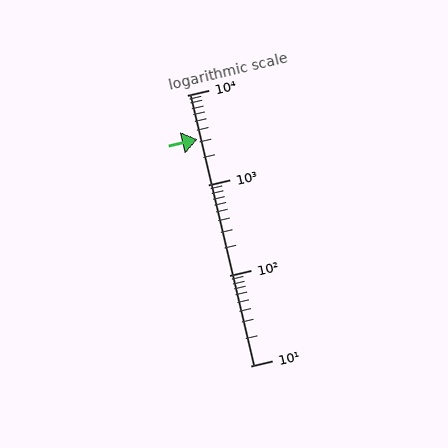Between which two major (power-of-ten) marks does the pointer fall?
The pointer is between 1000 and 10000.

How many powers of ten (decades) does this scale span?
The scale spans 3 decades, from 10 to 10000.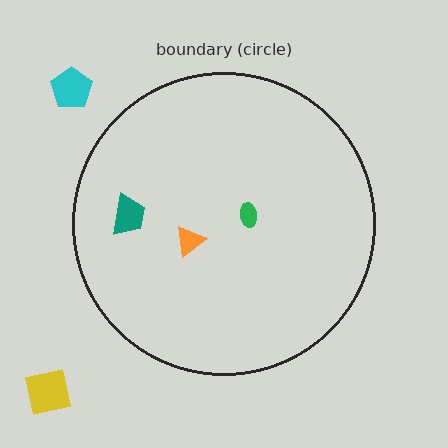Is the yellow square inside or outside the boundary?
Outside.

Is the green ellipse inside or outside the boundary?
Inside.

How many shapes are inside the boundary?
3 inside, 2 outside.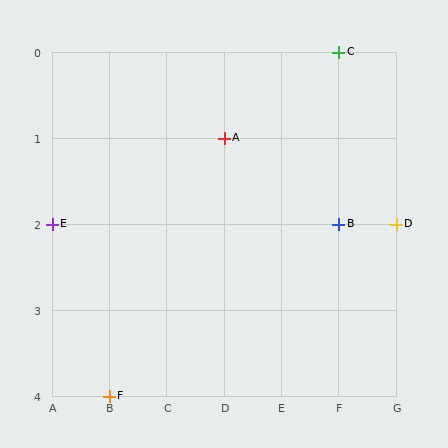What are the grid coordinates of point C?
Point C is at grid coordinates (F, 0).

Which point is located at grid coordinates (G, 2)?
Point D is at (G, 2).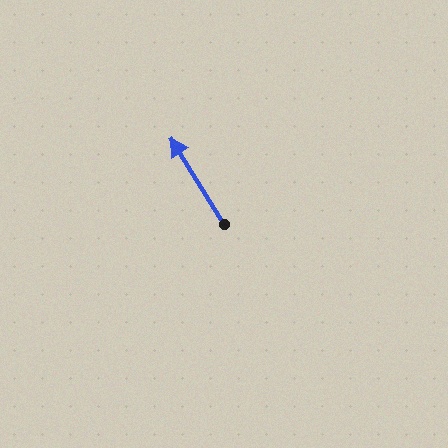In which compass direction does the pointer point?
Northwest.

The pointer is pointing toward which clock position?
Roughly 11 o'clock.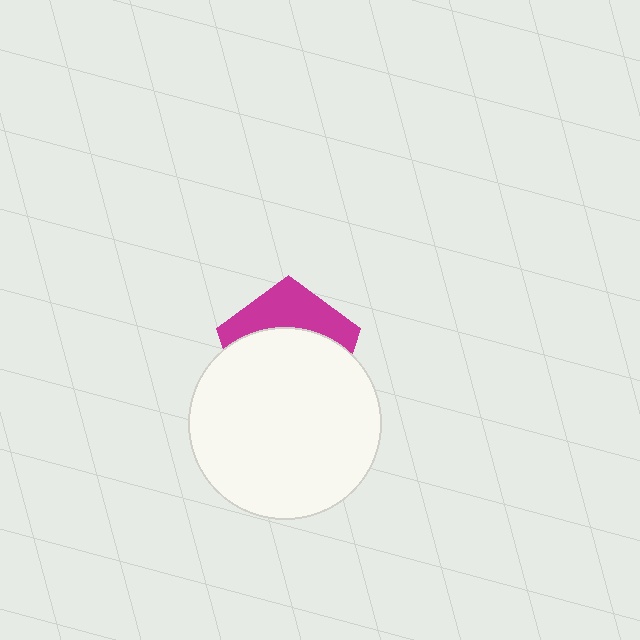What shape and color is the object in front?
The object in front is a white circle.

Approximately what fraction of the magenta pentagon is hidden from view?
Roughly 65% of the magenta pentagon is hidden behind the white circle.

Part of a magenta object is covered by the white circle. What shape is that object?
It is a pentagon.